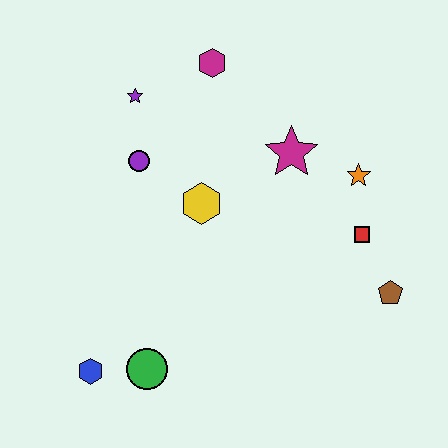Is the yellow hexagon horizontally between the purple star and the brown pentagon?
Yes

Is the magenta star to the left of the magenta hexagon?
No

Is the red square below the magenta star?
Yes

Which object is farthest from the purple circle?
The brown pentagon is farthest from the purple circle.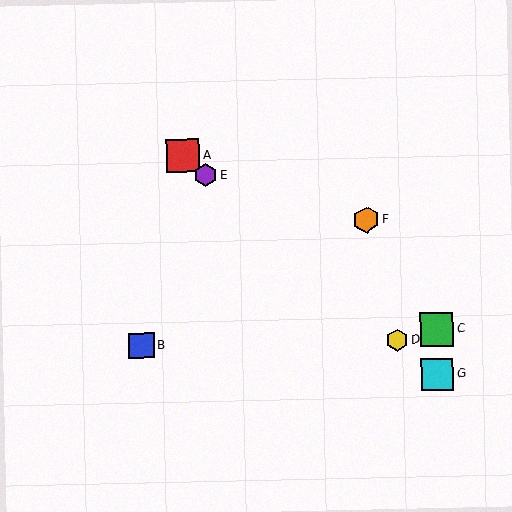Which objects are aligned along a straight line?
Objects A, D, E, G are aligned along a straight line.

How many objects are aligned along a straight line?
4 objects (A, D, E, G) are aligned along a straight line.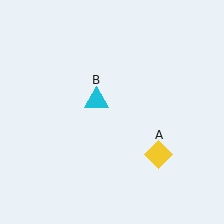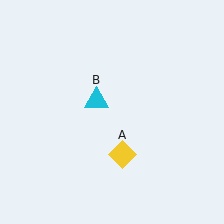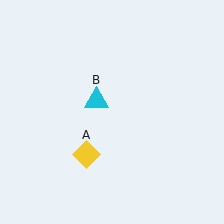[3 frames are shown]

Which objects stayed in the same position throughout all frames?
Cyan triangle (object B) remained stationary.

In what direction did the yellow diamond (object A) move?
The yellow diamond (object A) moved left.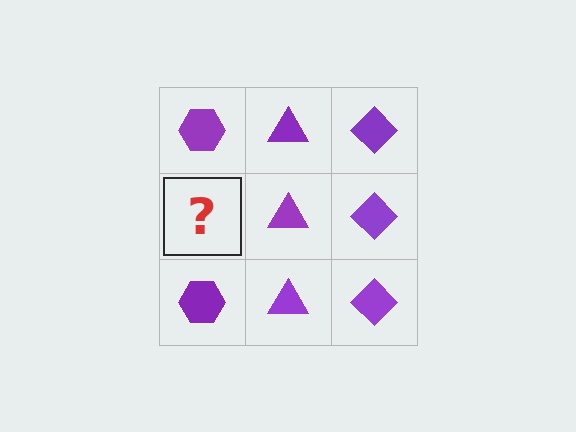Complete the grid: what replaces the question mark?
The question mark should be replaced with a purple hexagon.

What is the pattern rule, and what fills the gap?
The rule is that each column has a consistent shape. The gap should be filled with a purple hexagon.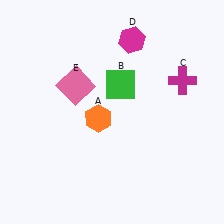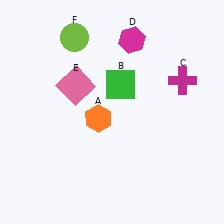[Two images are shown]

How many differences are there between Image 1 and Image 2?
There is 1 difference between the two images.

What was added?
A lime circle (F) was added in Image 2.